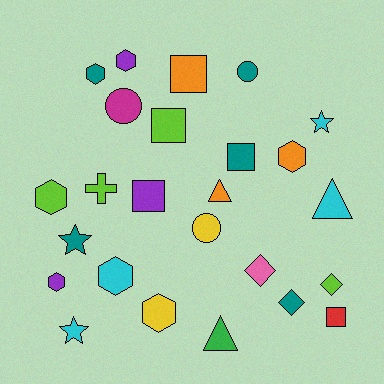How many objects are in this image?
There are 25 objects.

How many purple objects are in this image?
There are 3 purple objects.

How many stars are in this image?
There are 3 stars.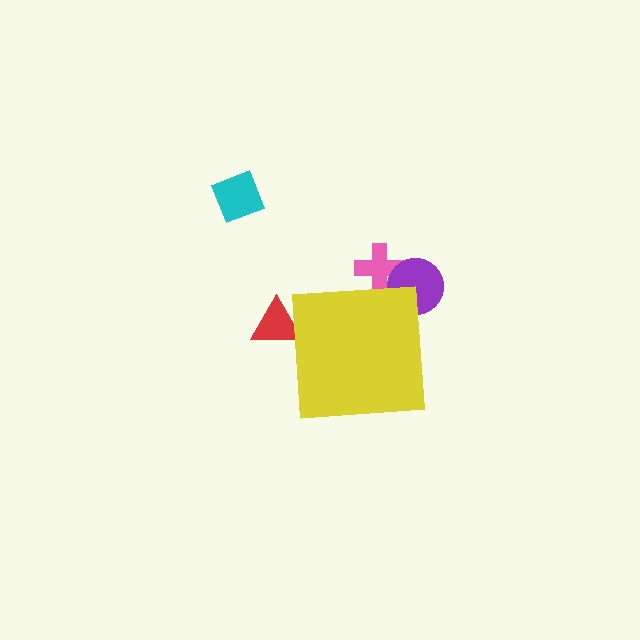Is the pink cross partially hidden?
Yes, the pink cross is partially hidden behind the yellow square.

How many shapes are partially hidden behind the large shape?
3 shapes are partially hidden.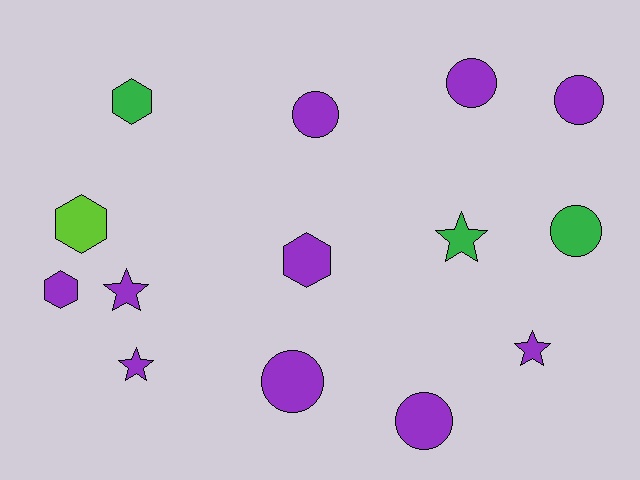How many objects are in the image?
There are 14 objects.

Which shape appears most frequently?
Circle, with 6 objects.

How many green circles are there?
There is 1 green circle.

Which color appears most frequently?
Purple, with 10 objects.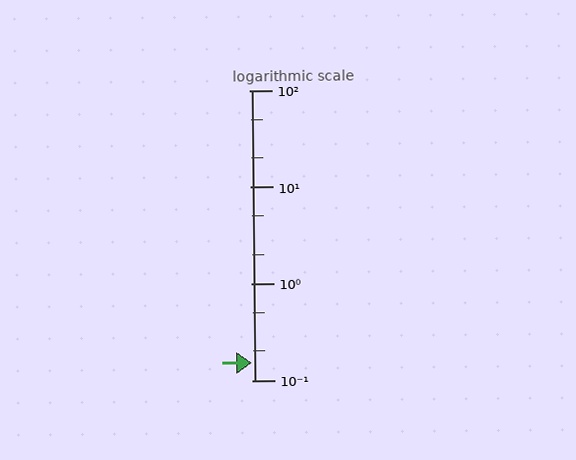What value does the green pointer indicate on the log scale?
The pointer indicates approximately 0.15.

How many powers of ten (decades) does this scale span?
The scale spans 3 decades, from 0.1 to 100.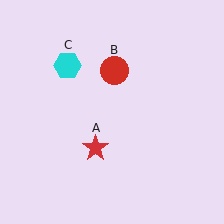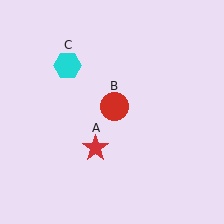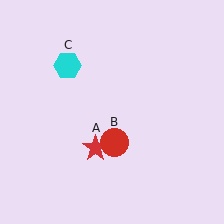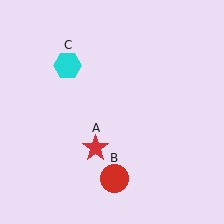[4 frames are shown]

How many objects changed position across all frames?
1 object changed position: red circle (object B).